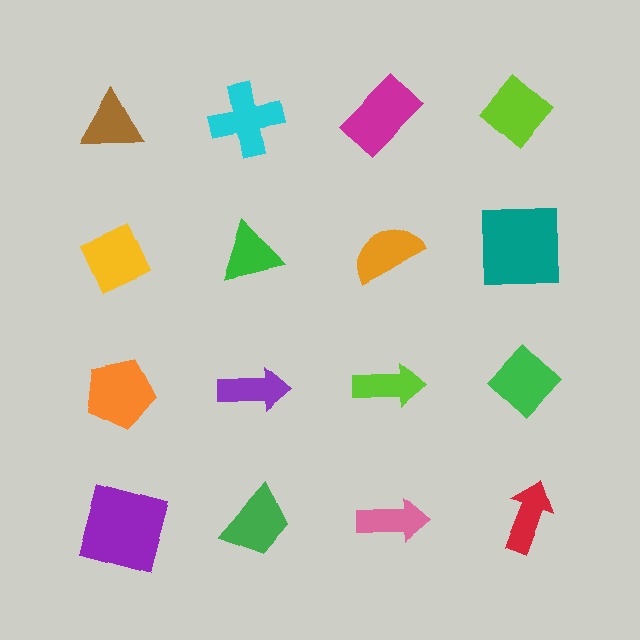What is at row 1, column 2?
A cyan cross.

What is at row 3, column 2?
A purple arrow.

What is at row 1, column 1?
A brown triangle.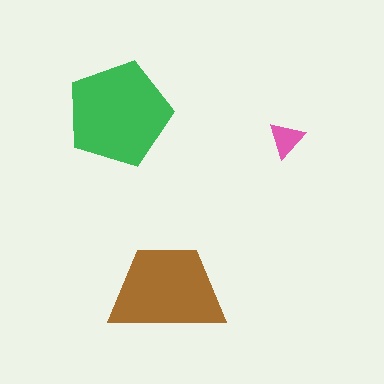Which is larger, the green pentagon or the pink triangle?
The green pentagon.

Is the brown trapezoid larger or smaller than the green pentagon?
Smaller.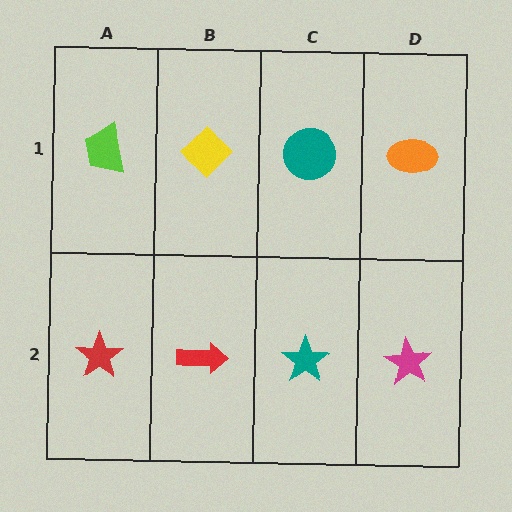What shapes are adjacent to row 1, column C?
A teal star (row 2, column C), a yellow diamond (row 1, column B), an orange ellipse (row 1, column D).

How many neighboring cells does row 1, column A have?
2.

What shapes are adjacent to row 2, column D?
An orange ellipse (row 1, column D), a teal star (row 2, column C).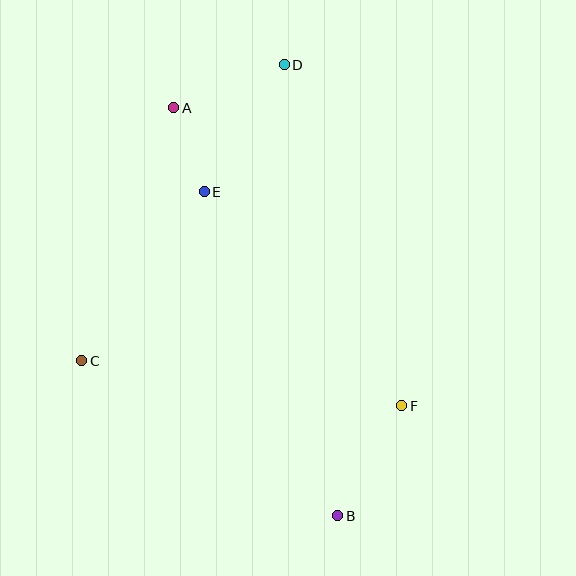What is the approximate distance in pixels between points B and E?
The distance between B and E is approximately 351 pixels.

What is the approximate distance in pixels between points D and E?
The distance between D and E is approximately 150 pixels.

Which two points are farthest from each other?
Points B and D are farthest from each other.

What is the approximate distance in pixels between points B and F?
The distance between B and F is approximately 128 pixels.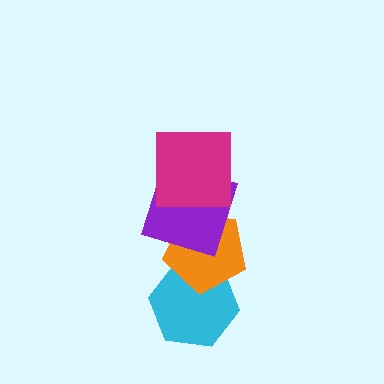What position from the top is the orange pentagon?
The orange pentagon is 3rd from the top.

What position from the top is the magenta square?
The magenta square is 1st from the top.